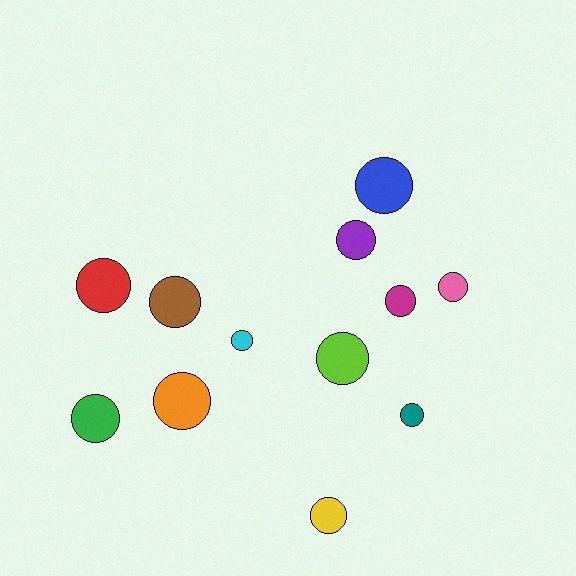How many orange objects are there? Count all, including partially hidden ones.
There is 1 orange object.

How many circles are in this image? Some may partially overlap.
There are 12 circles.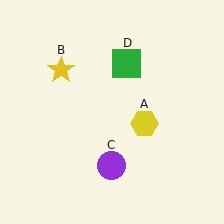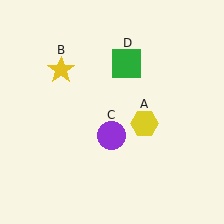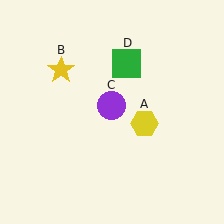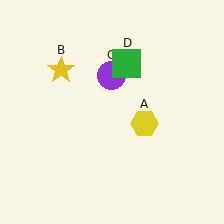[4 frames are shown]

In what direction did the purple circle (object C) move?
The purple circle (object C) moved up.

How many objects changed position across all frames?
1 object changed position: purple circle (object C).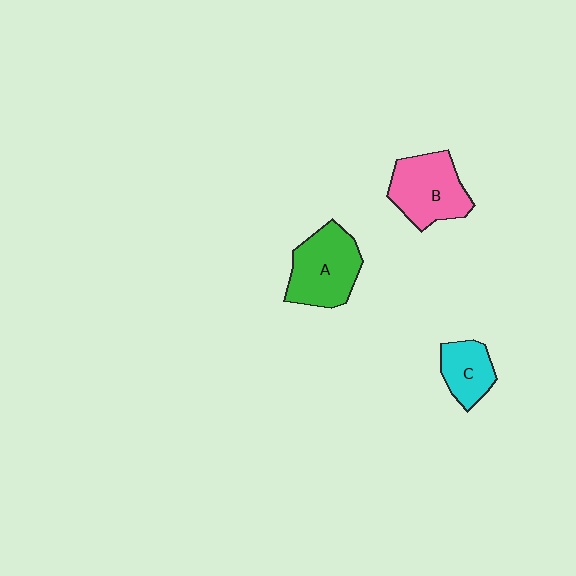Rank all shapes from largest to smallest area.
From largest to smallest: A (green), B (pink), C (cyan).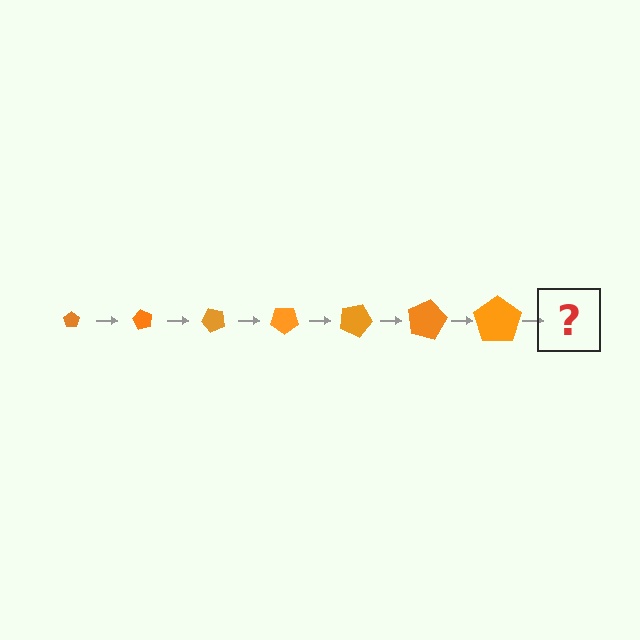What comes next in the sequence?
The next element should be a pentagon, larger than the previous one and rotated 420 degrees from the start.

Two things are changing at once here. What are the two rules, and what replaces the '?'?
The two rules are that the pentagon grows larger each step and it rotates 60 degrees each step. The '?' should be a pentagon, larger than the previous one and rotated 420 degrees from the start.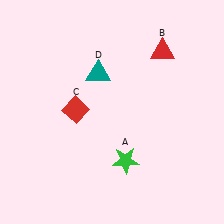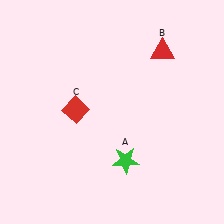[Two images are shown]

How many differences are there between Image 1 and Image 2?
There is 1 difference between the two images.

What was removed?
The teal triangle (D) was removed in Image 2.